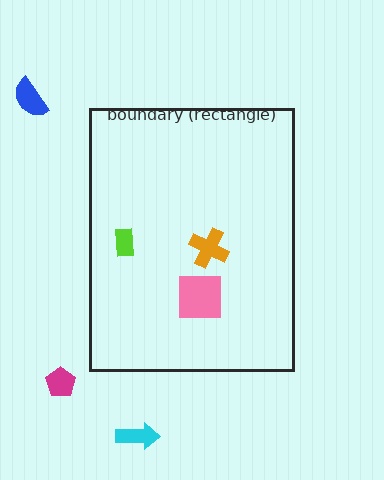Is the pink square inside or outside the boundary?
Inside.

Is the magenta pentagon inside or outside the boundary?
Outside.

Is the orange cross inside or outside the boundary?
Inside.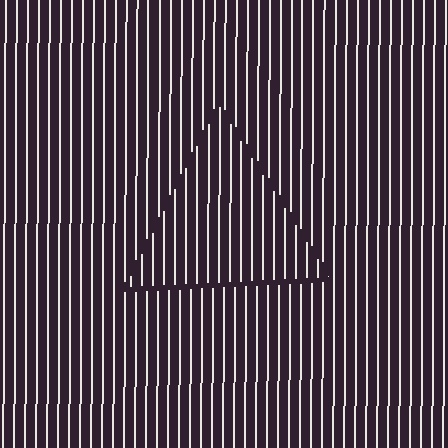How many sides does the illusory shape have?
3 sides — the line-ends trace a triangle.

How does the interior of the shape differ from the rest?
The interior of the shape contains the same grating, shifted by half a period — the contour is defined by the phase discontinuity where line-ends from the inner and outer gratings abut.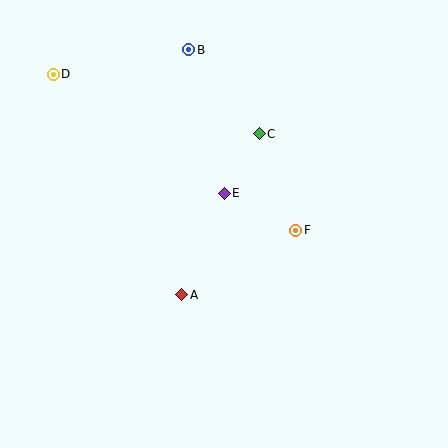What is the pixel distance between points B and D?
The distance between B and D is 138 pixels.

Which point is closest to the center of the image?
Point E at (224, 193) is closest to the center.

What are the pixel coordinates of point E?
Point E is at (224, 193).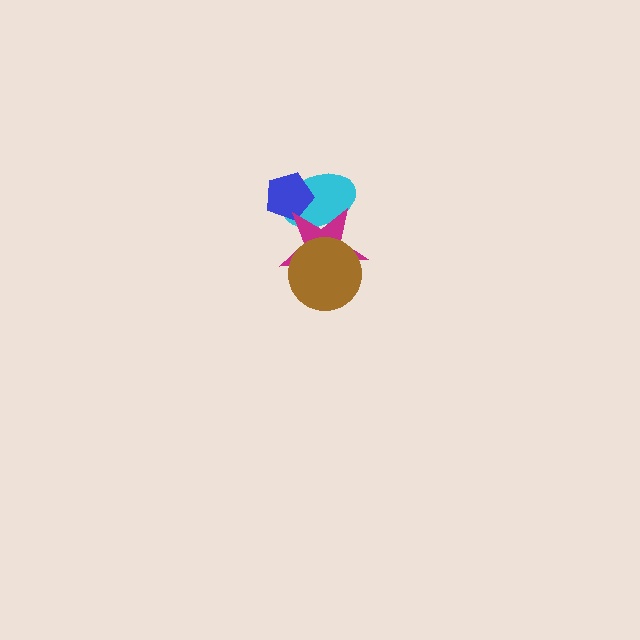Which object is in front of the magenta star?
The brown circle is in front of the magenta star.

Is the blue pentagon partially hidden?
Yes, it is partially covered by another shape.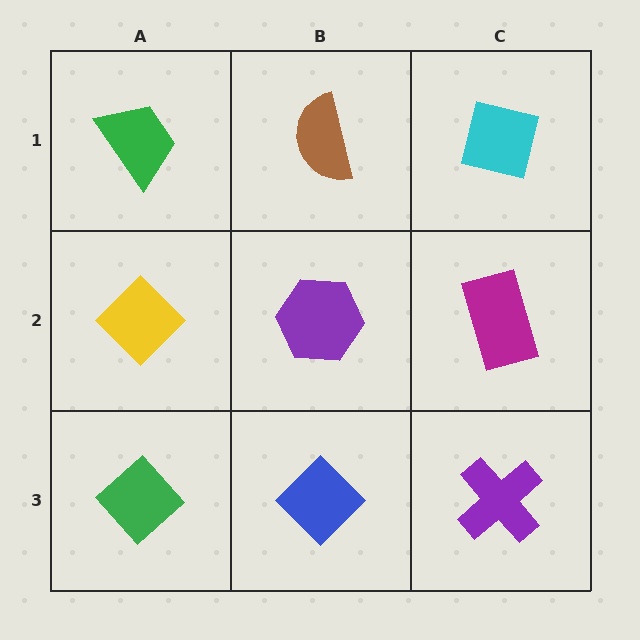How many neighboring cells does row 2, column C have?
3.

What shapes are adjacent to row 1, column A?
A yellow diamond (row 2, column A), a brown semicircle (row 1, column B).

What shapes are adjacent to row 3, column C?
A magenta rectangle (row 2, column C), a blue diamond (row 3, column B).